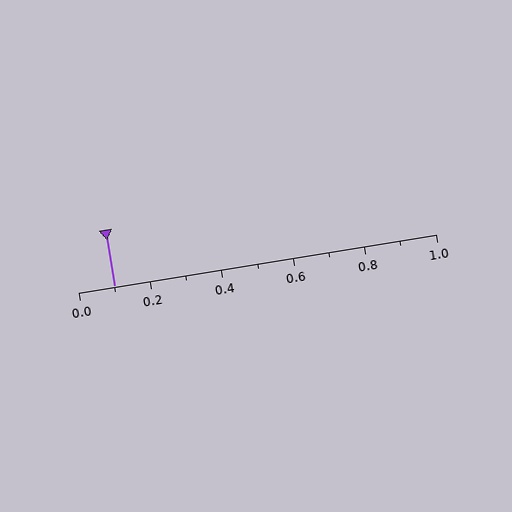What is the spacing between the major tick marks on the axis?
The major ticks are spaced 0.2 apart.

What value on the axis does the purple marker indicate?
The marker indicates approximately 0.1.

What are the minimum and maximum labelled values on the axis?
The axis runs from 0.0 to 1.0.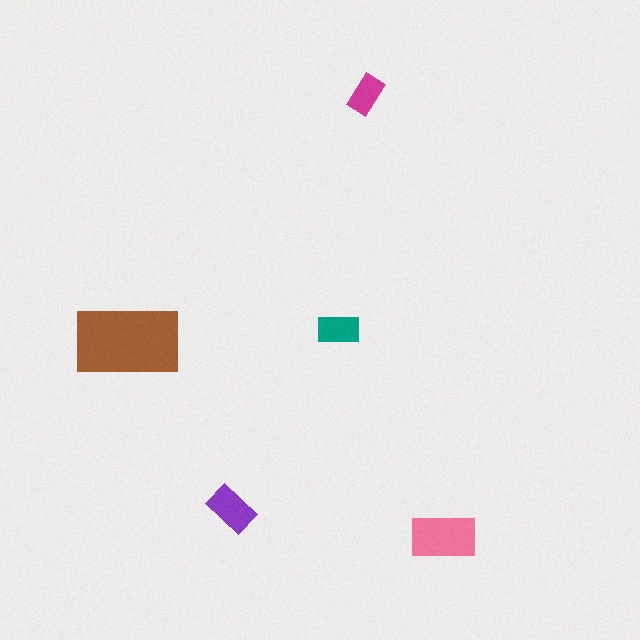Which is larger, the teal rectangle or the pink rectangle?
The pink one.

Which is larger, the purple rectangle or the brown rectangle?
The brown one.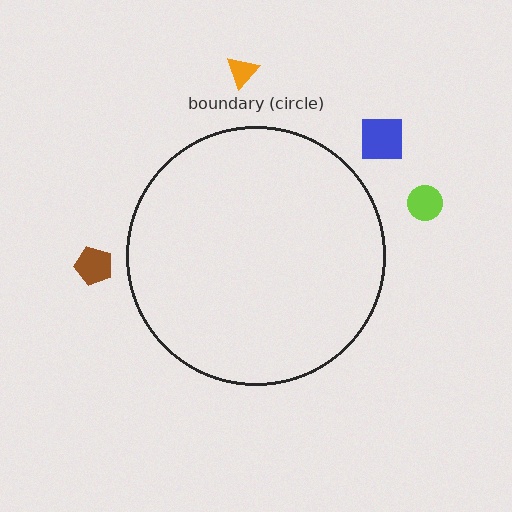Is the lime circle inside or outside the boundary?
Outside.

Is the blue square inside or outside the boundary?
Outside.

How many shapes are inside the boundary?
0 inside, 4 outside.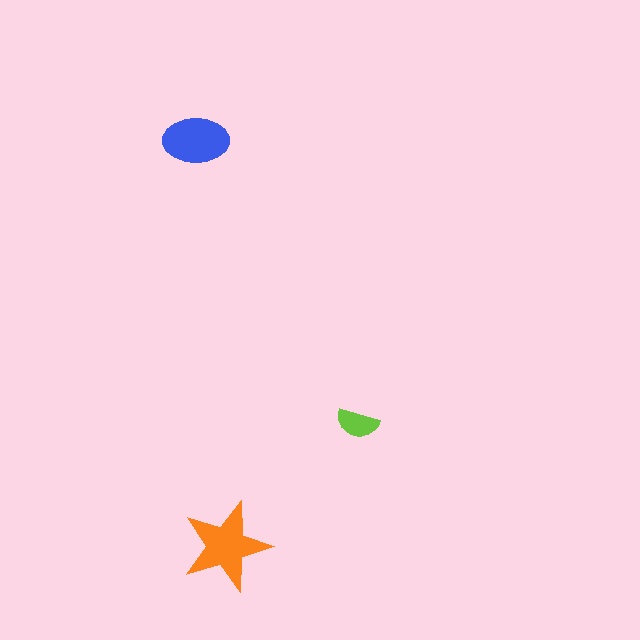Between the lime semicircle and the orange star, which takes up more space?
The orange star.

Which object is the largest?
The orange star.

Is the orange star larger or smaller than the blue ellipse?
Larger.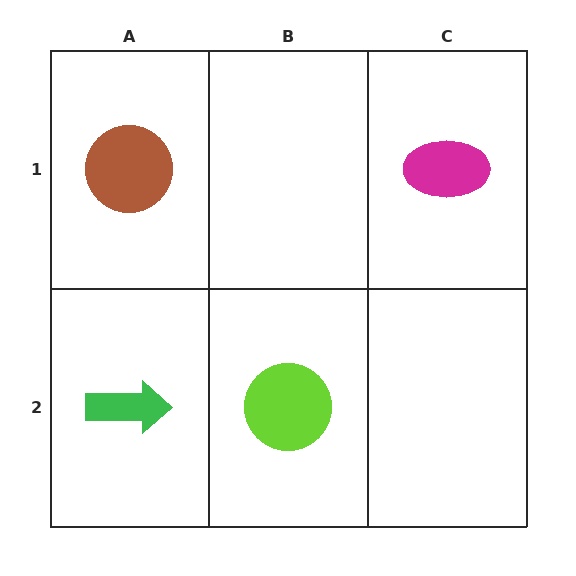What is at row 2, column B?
A lime circle.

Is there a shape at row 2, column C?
No, that cell is empty.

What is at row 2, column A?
A green arrow.